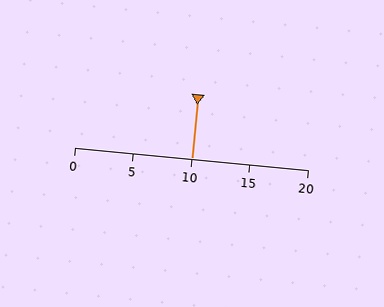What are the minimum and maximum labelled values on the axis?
The axis runs from 0 to 20.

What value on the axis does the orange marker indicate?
The marker indicates approximately 10.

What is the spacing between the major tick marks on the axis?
The major ticks are spaced 5 apart.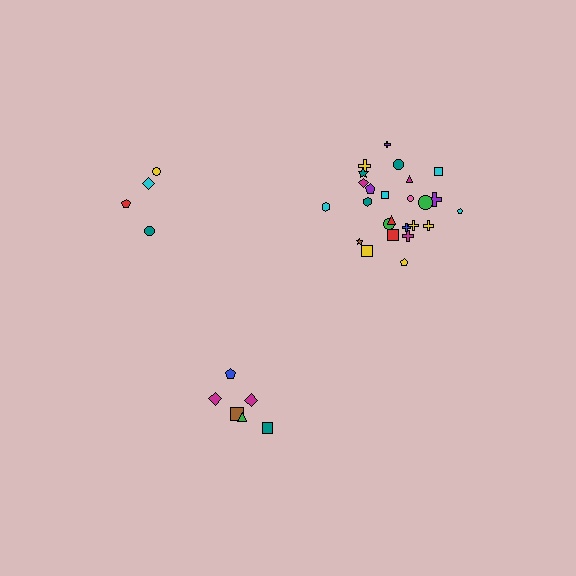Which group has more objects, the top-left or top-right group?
The top-right group.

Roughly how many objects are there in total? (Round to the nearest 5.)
Roughly 35 objects in total.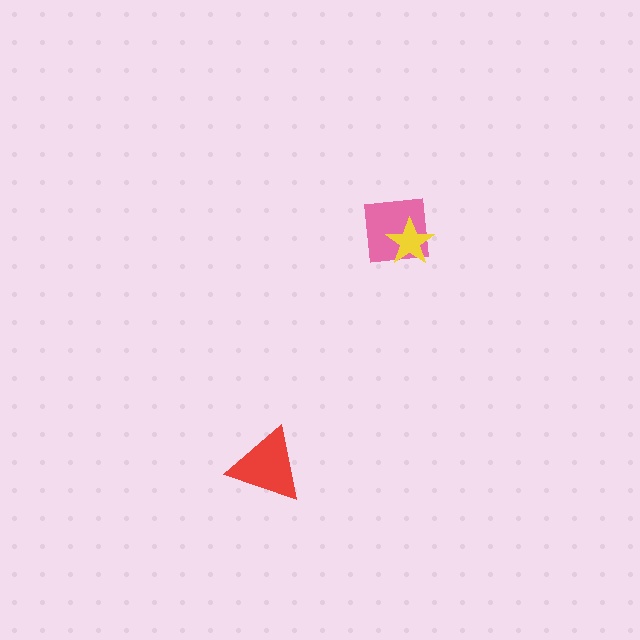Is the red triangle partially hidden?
No, no other shape covers it.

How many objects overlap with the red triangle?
0 objects overlap with the red triangle.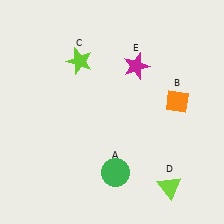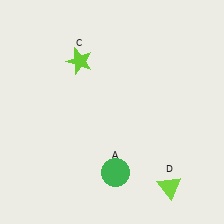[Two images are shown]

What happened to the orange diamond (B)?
The orange diamond (B) was removed in Image 2. It was in the top-right area of Image 1.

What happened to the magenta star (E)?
The magenta star (E) was removed in Image 2. It was in the top-right area of Image 1.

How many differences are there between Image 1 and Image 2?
There are 2 differences between the two images.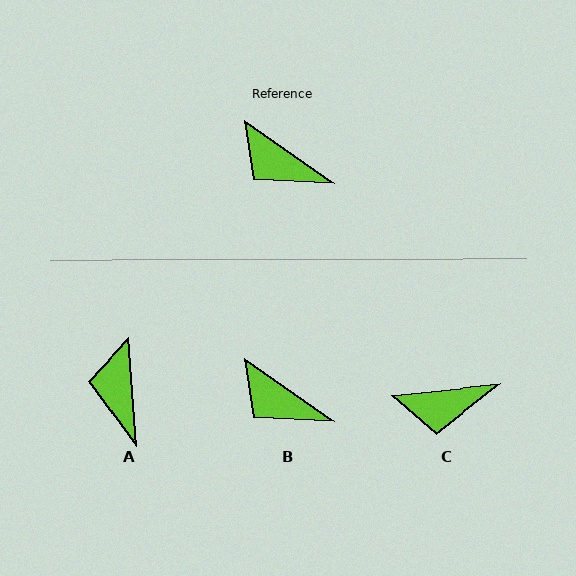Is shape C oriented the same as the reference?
No, it is off by about 40 degrees.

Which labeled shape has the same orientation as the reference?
B.